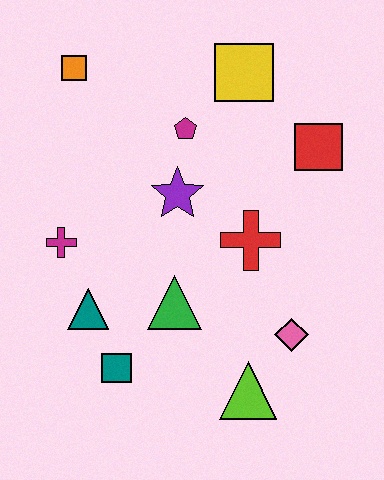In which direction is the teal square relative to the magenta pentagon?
The teal square is below the magenta pentagon.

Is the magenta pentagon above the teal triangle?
Yes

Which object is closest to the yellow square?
The magenta pentagon is closest to the yellow square.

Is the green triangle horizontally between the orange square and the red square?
Yes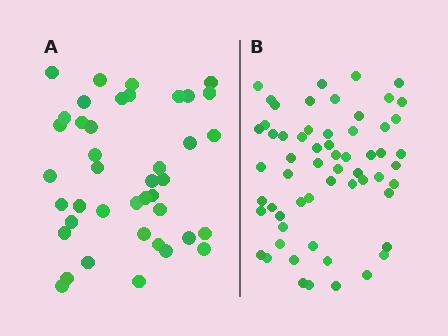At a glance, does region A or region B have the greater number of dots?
Region B (the right region) has more dots.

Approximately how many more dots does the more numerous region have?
Region B has approximately 20 more dots than region A.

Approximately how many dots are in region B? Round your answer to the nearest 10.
About 60 dots.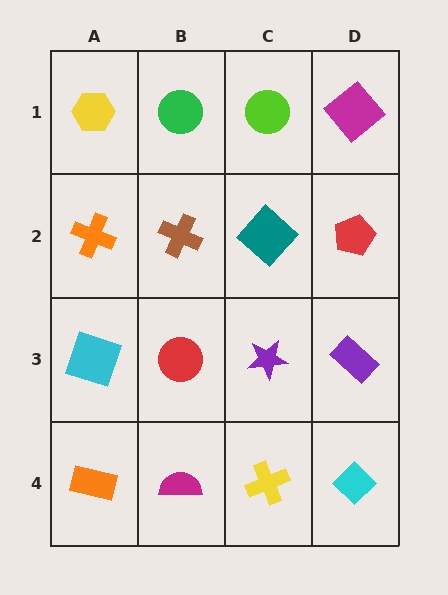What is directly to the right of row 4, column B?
A yellow cross.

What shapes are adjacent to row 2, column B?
A green circle (row 1, column B), a red circle (row 3, column B), an orange cross (row 2, column A), a teal diamond (row 2, column C).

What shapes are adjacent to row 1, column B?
A brown cross (row 2, column B), a yellow hexagon (row 1, column A), a lime circle (row 1, column C).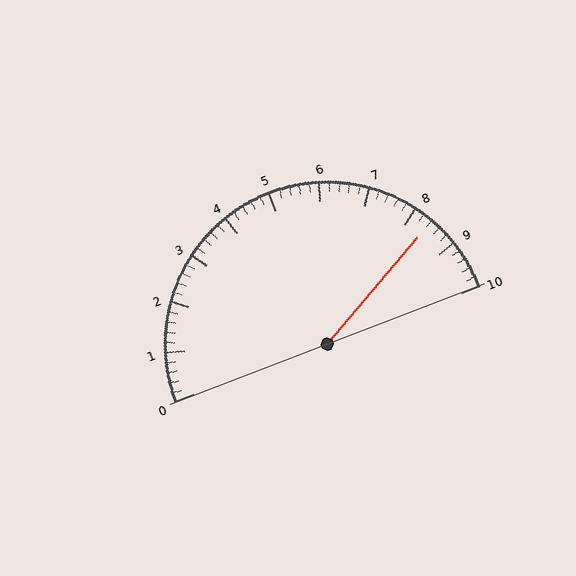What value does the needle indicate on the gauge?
The needle indicates approximately 8.4.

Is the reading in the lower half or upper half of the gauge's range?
The reading is in the upper half of the range (0 to 10).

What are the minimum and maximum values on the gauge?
The gauge ranges from 0 to 10.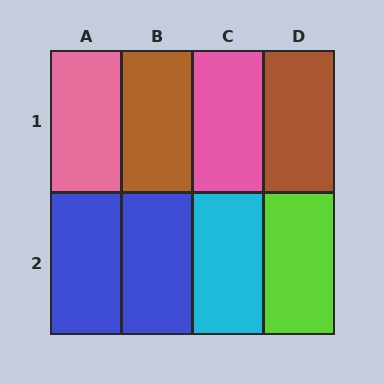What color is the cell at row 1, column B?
Brown.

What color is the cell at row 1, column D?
Brown.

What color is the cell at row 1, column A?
Pink.